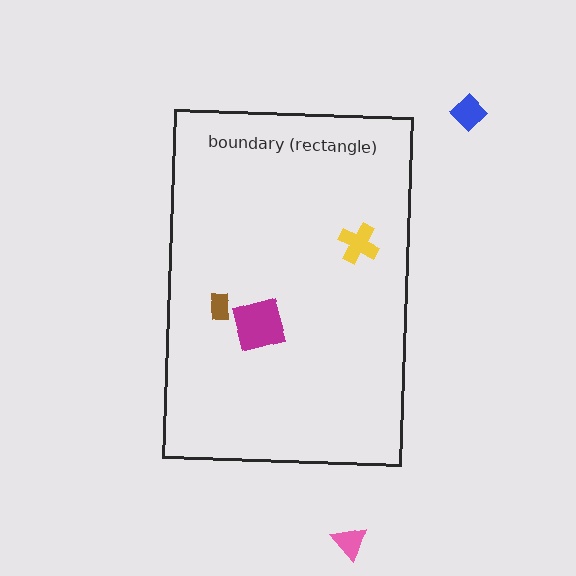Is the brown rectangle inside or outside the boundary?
Inside.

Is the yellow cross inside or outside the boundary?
Inside.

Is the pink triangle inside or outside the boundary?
Outside.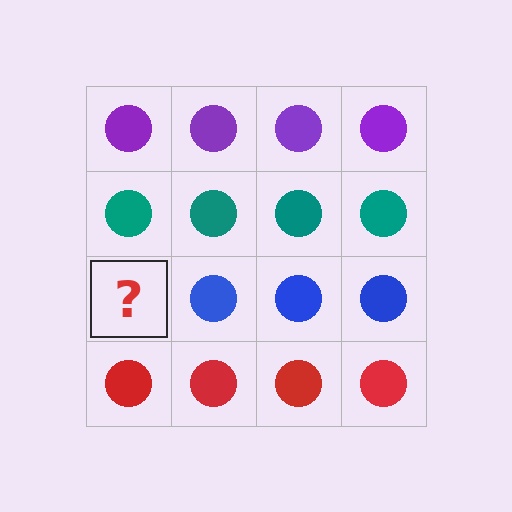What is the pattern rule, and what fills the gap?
The rule is that each row has a consistent color. The gap should be filled with a blue circle.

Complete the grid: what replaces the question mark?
The question mark should be replaced with a blue circle.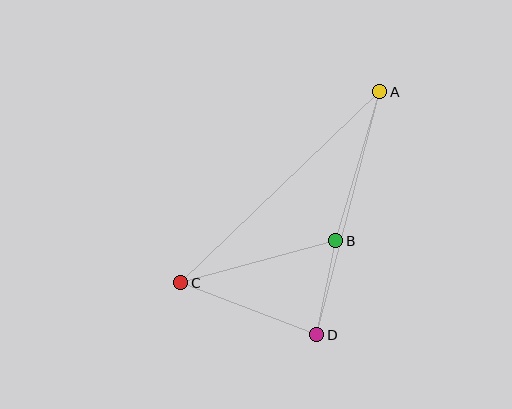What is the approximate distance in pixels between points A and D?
The distance between A and D is approximately 251 pixels.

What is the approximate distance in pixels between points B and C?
The distance between B and C is approximately 161 pixels.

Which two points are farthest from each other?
Points A and C are farthest from each other.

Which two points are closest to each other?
Points B and D are closest to each other.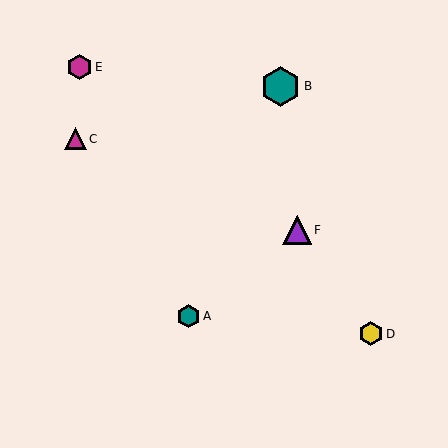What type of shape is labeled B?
Shape B is a teal hexagon.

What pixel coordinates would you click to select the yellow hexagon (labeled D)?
Click at (371, 334) to select the yellow hexagon D.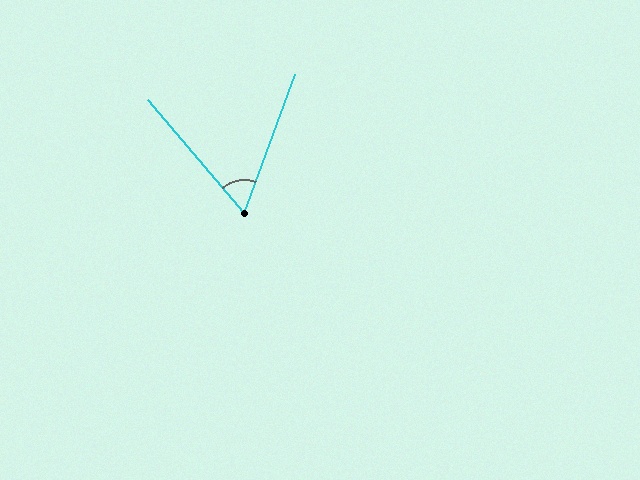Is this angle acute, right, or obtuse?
It is acute.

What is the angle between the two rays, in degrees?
Approximately 61 degrees.